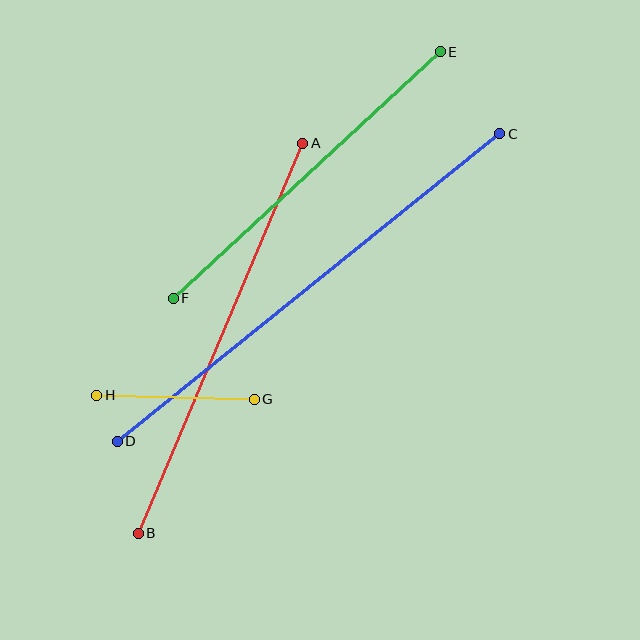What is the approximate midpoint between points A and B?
The midpoint is at approximately (220, 338) pixels.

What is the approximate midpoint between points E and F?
The midpoint is at approximately (307, 175) pixels.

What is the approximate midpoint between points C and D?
The midpoint is at approximately (308, 287) pixels.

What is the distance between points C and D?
The distance is approximately 491 pixels.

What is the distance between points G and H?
The distance is approximately 157 pixels.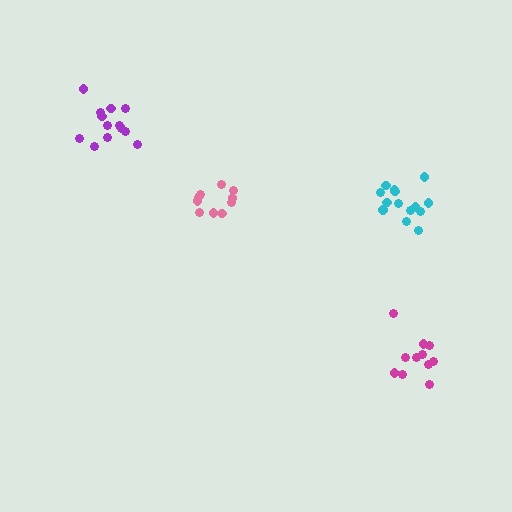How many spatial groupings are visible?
There are 4 spatial groupings.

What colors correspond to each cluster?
The clusters are colored: purple, magenta, cyan, pink.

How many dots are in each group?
Group 1: 13 dots, Group 2: 11 dots, Group 3: 14 dots, Group 4: 10 dots (48 total).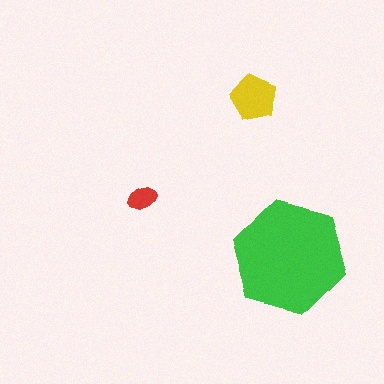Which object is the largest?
The green hexagon.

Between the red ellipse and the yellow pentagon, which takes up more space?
The yellow pentagon.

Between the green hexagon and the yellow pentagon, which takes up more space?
The green hexagon.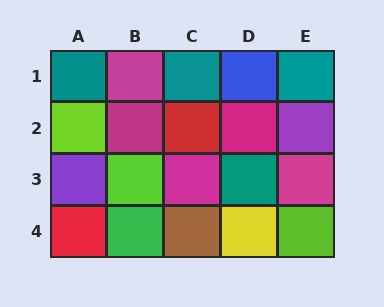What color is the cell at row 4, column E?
Lime.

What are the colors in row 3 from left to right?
Purple, lime, magenta, teal, magenta.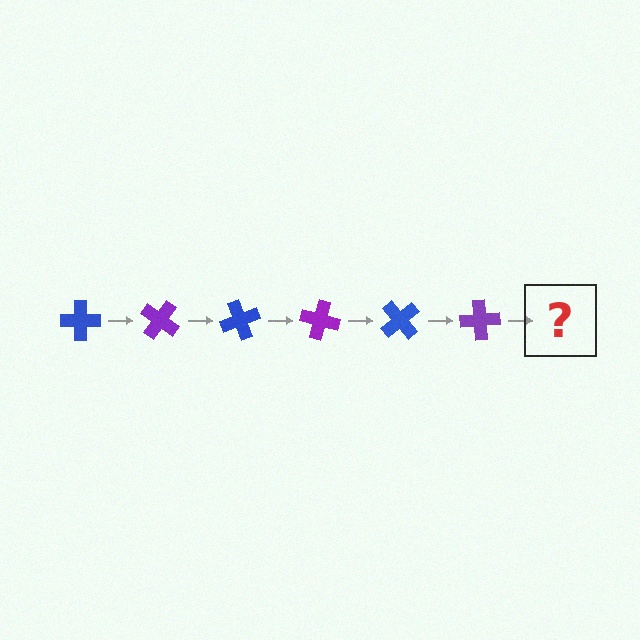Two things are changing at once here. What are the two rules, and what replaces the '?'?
The two rules are that it rotates 35 degrees each step and the color cycles through blue and purple. The '?' should be a blue cross, rotated 210 degrees from the start.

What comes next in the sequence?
The next element should be a blue cross, rotated 210 degrees from the start.